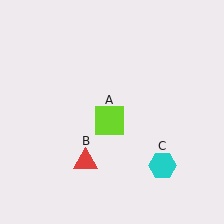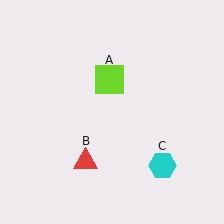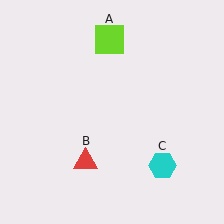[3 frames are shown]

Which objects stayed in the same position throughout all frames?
Red triangle (object B) and cyan hexagon (object C) remained stationary.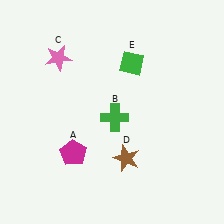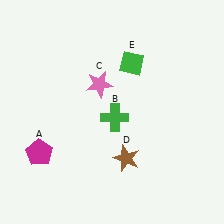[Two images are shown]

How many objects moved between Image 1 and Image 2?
2 objects moved between the two images.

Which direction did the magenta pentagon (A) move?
The magenta pentagon (A) moved left.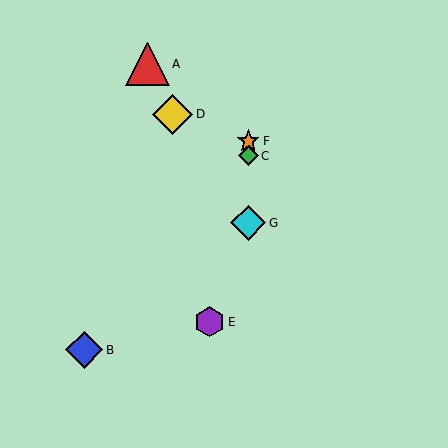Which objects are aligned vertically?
Objects C, F, G are aligned vertically.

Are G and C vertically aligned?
Yes, both are at x≈248.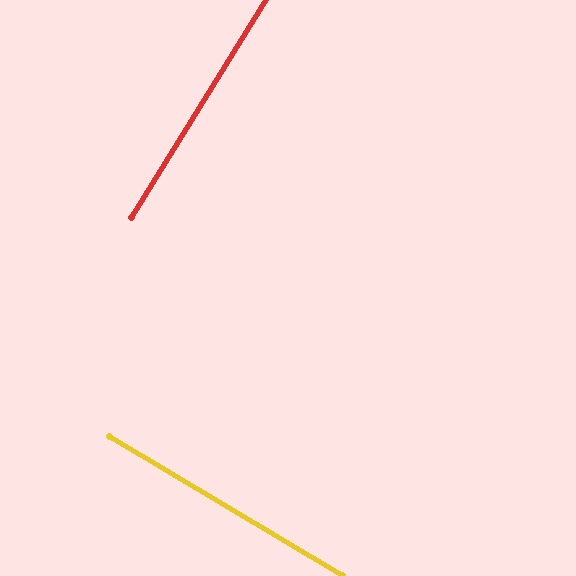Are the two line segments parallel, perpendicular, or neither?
Perpendicular — they meet at approximately 89°.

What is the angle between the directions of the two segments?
Approximately 89 degrees.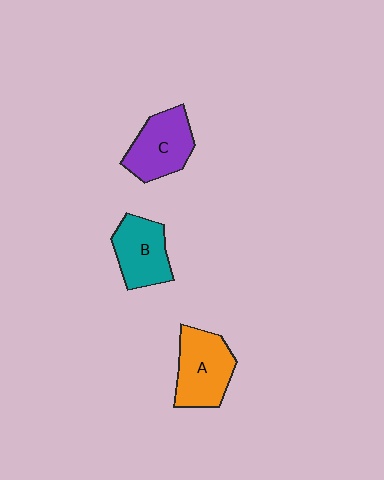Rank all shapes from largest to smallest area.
From largest to smallest: A (orange), C (purple), B (teal).